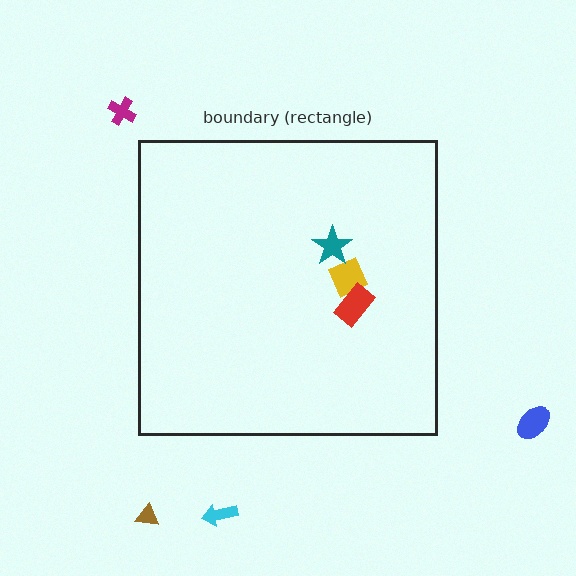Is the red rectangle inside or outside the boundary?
Inside.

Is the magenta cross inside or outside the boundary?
Outside.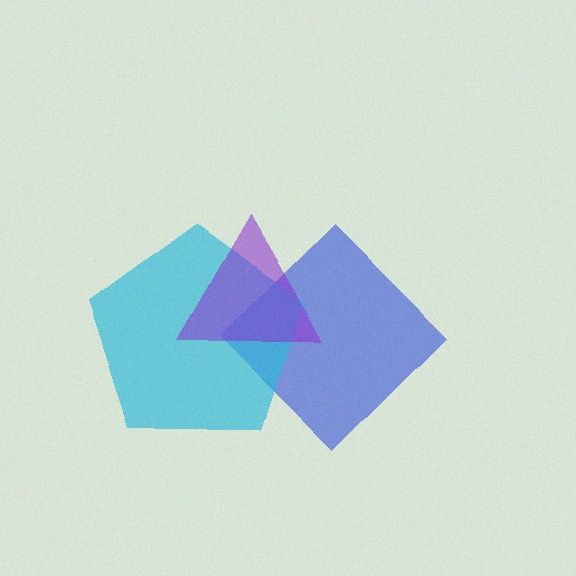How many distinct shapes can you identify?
There are 3 distinct shapes: a blue diamond, a cyan pentagon, a purple triangle.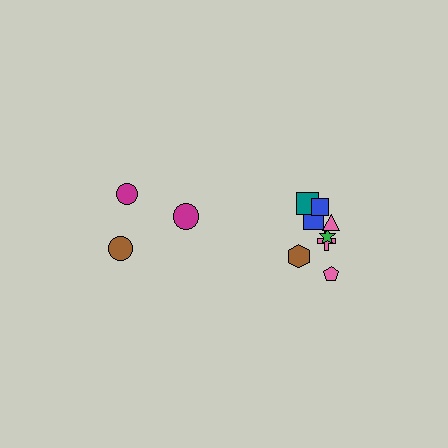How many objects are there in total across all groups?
There are 11 objects.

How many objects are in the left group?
There are 3 objects.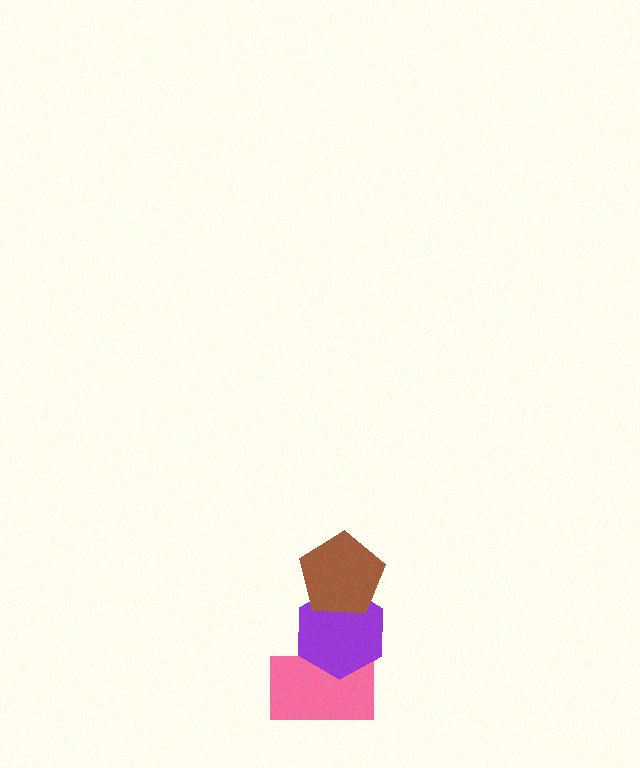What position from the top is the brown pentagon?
The brown pentagon is 1st from the top.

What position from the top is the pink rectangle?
The pink rectangle is 3rd from the top.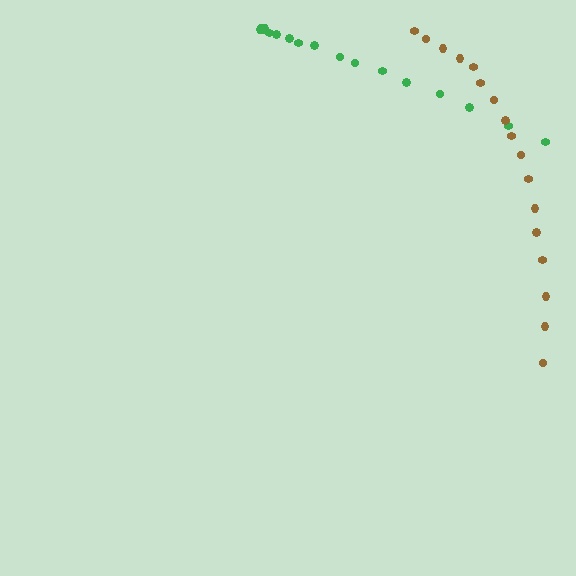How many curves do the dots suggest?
There are 2 distinct paths.